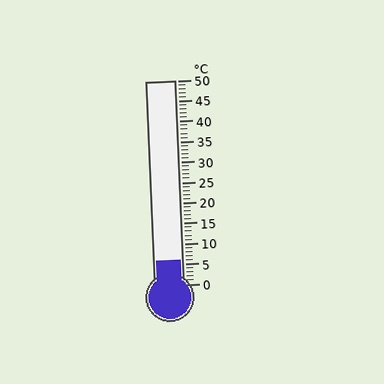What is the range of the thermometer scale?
The thermometer scale ranges from 0°C to 50°C.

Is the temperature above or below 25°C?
The temperature is below 25°C.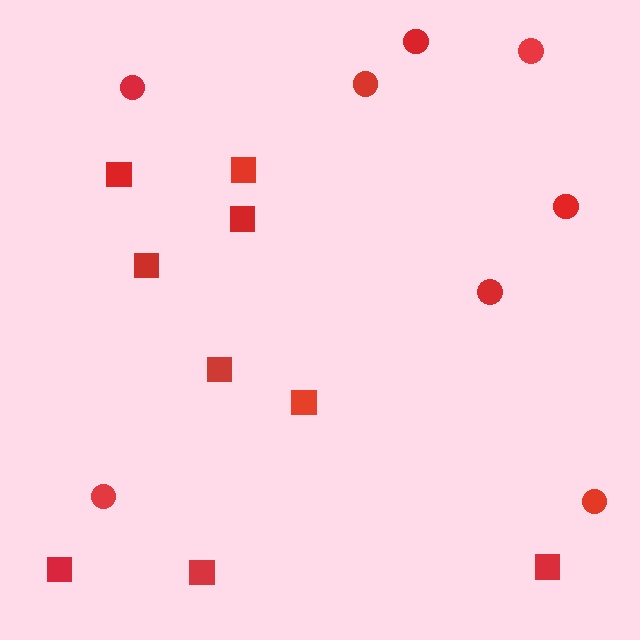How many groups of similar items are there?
There are 2 groups: one group of squares (9) and one group of circles (8).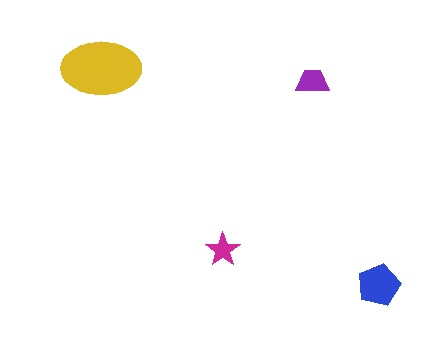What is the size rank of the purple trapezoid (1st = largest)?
3rd.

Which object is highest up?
The yellow ellipse is topmost.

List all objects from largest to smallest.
The yellow ellipse, the blue pentagon, the purple trapezoid, the magenta star.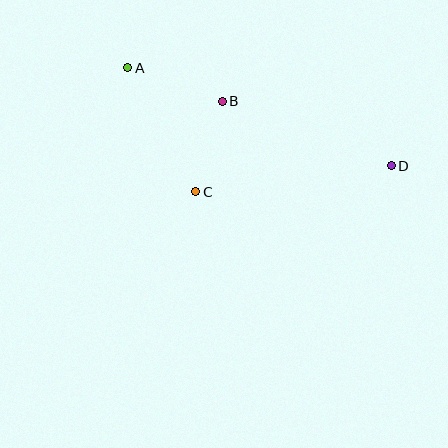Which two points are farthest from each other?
Points A and D are farthest from each other.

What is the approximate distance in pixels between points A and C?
The distance between A and C is approximately 142 pixels.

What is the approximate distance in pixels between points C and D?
The distance between C and D is approximately 197 pixels.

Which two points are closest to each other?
Points B and C are closest to each other.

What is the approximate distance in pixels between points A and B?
The distance between A and B is approximately 101 pixels.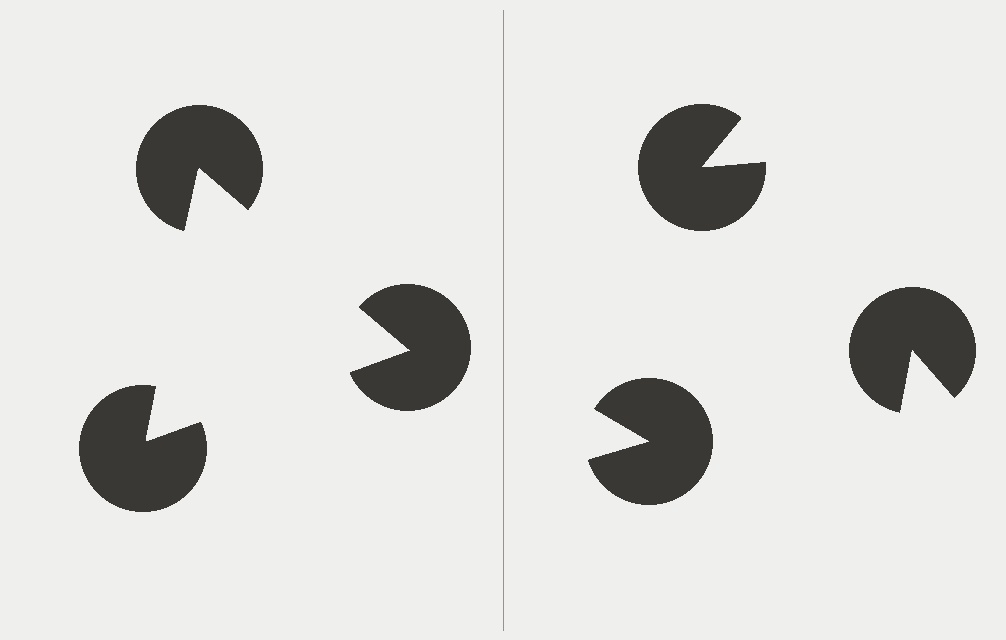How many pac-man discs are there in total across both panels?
6 — 3 on each side.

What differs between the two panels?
The pac-man discs are positioned identically on both sides; only the wedge orientations differ. On the left they align to a triangle; on the right they are misaligned.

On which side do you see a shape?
An illusory triangle appears on the left side. On the right side the wedge cuts are rotated, so no coherent shape forms.